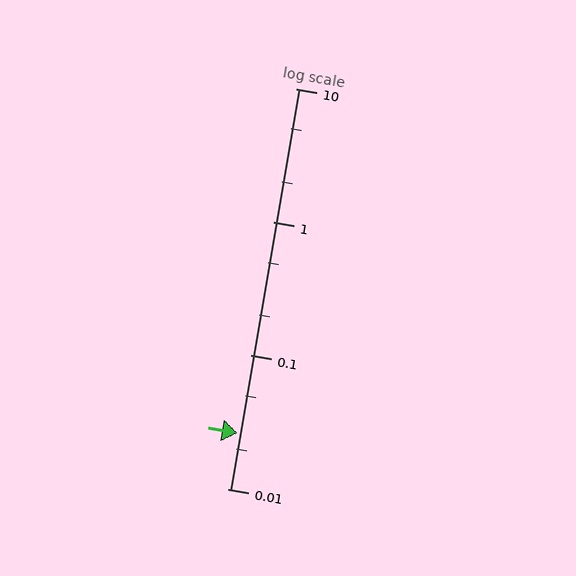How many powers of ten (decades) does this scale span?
The scale spans 3 decades, from 0.01 to 10.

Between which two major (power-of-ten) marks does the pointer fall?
The pointer is between 0.01 and 0.1.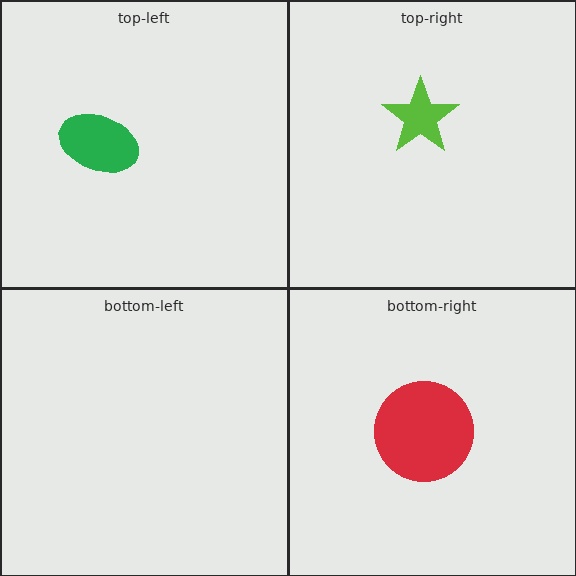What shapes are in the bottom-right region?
The red circle.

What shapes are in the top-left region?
The green ellipse.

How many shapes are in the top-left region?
1.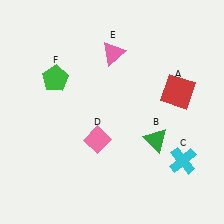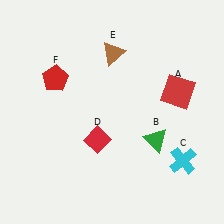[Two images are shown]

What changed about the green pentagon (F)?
In Image 1, F is green. In Image 2, it changed to red.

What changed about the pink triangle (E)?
In Image 1, E is pink. In Image 2, it changed to brown.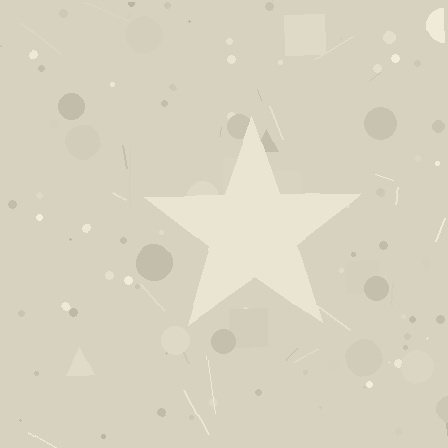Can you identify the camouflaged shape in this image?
The camouflaged shape is a star.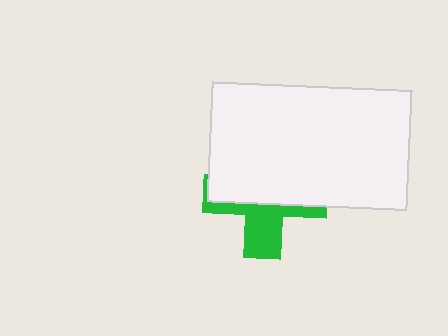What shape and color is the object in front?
The object in front is a white rectangle.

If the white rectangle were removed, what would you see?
You would see the complete green cross.